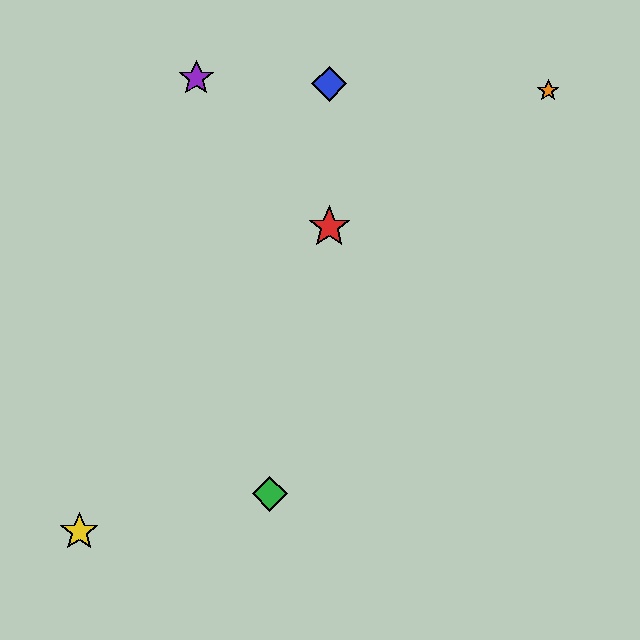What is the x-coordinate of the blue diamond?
The blue diamond is at x≈329.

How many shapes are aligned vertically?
2 shapes (the red star, the blue diamond) are aligned vertically.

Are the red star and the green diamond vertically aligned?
No, the red star is at x≈329 and the green diamond is at x≈270.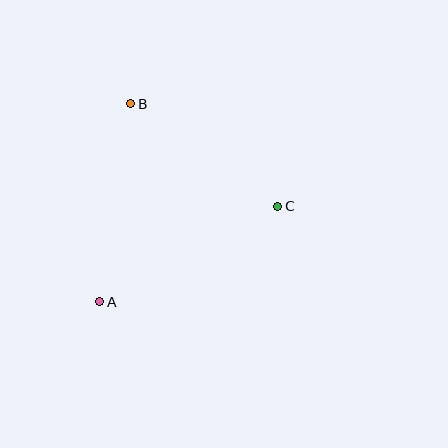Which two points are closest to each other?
Points B and C are closest to each other.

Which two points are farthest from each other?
Points A and C are farthest from each other.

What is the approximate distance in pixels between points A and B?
The distance between A and B is approximately 201 pixels.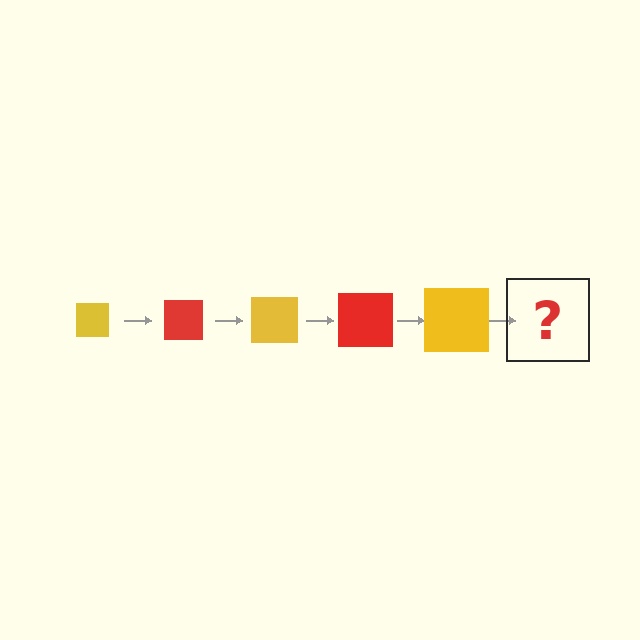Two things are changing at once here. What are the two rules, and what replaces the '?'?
The two rules are that the square grows larger each step and the color cycles through yellow and red. The '?' should be a red square, larger than the previous one.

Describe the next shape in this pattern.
It should be a red square, larger than the previous one.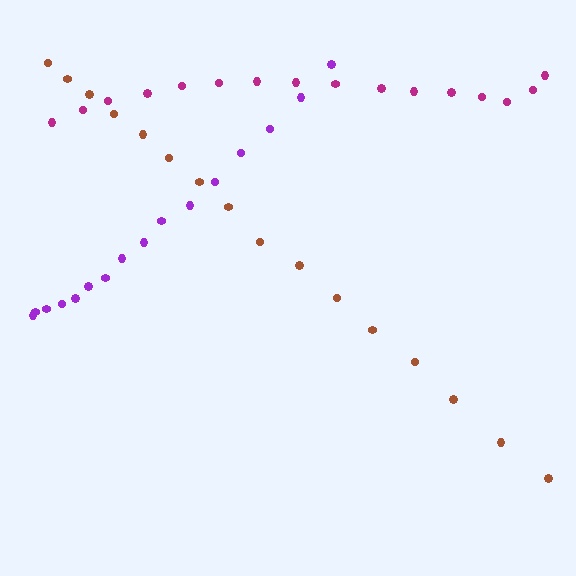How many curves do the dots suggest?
There are 3 distinct paths.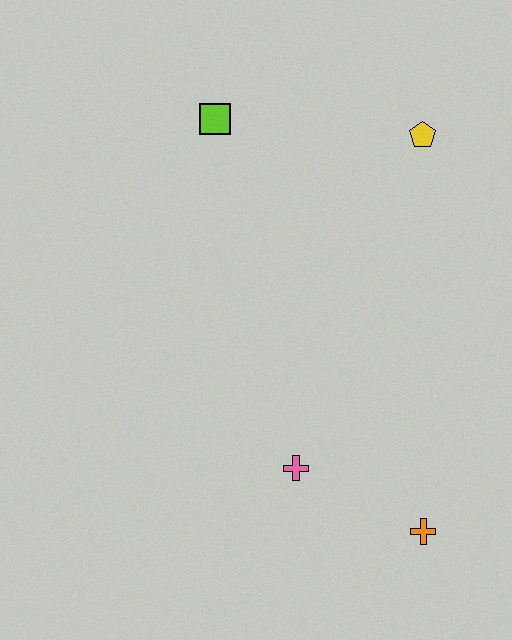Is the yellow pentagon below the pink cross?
No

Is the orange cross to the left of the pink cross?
No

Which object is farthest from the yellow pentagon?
The orange cross is farthest from the yellow pentagon.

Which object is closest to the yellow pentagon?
The lime square is closest to the yellow pentagon.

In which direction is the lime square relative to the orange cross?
The lime square is above the orange cross.